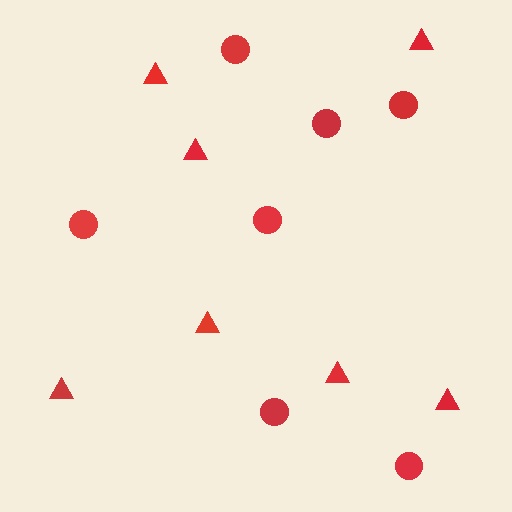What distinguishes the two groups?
There are 2 groups: one group of triangles (7) and one group of circles (7).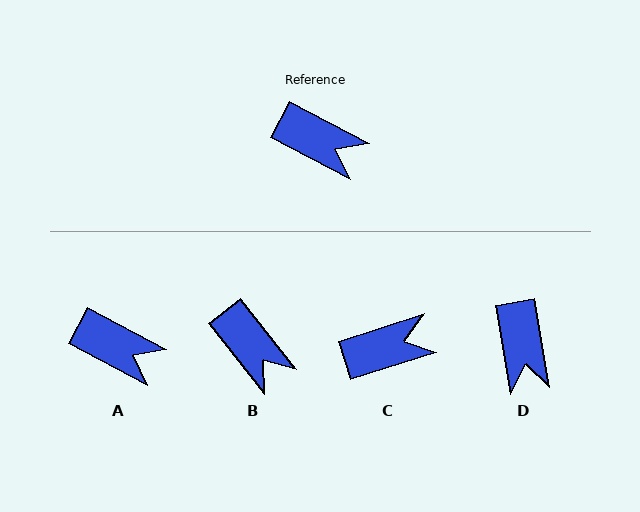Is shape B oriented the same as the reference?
No, it is off by about 24 degrees.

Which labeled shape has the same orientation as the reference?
A.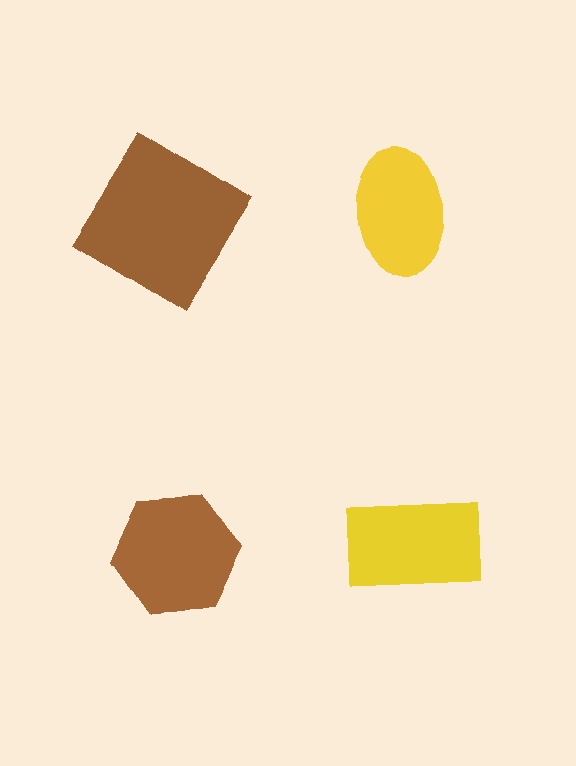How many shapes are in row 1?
2 shapes.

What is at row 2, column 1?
A brown hexagon.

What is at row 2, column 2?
A yellow rectangle.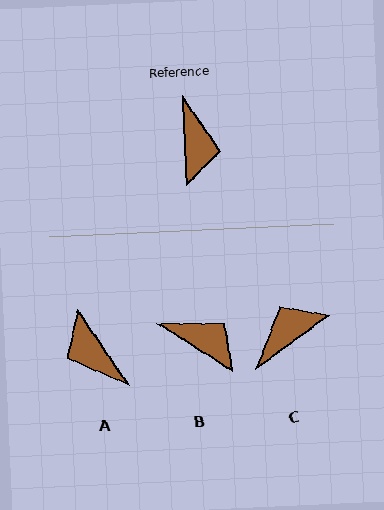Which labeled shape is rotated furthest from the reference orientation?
A, about 148 degrees away.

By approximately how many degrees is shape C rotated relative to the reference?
Approximately 124 degrees counter-clockwise.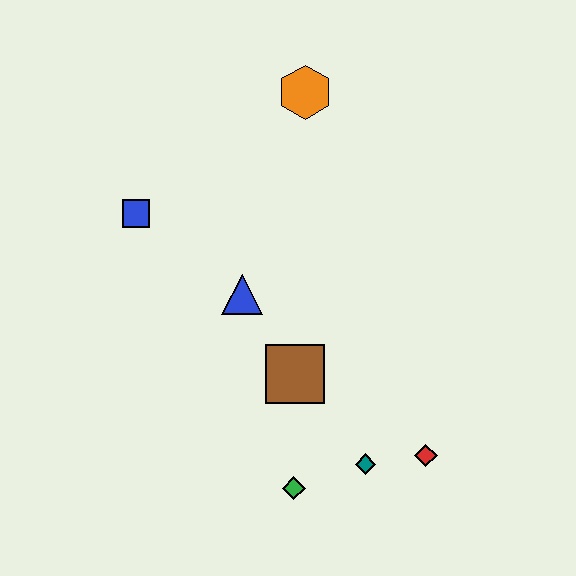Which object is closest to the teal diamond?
The red diamond is closest to the teal diamond.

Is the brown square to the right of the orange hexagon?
No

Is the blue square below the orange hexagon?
Yes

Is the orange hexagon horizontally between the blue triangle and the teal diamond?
Yes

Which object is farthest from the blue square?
The red diamond is farthest from the blue square.